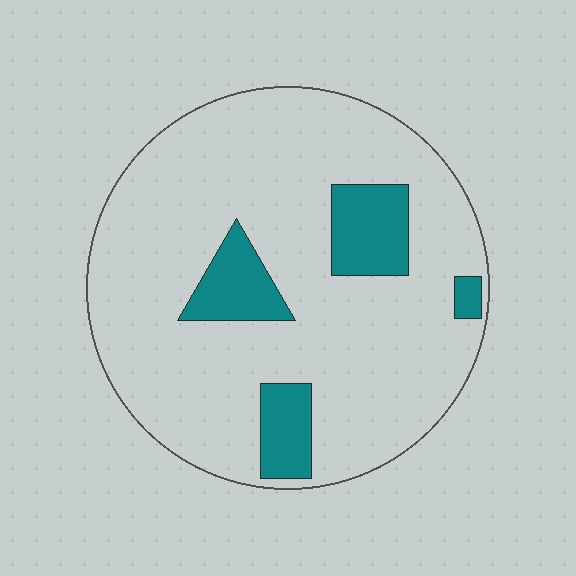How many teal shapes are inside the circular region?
4.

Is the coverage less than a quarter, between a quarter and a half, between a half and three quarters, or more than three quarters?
Less than a quarter.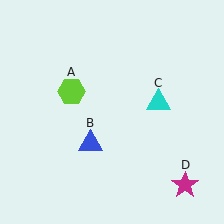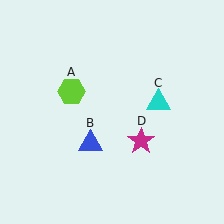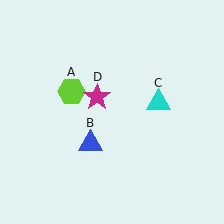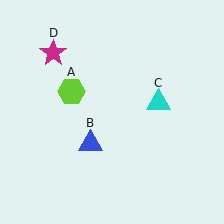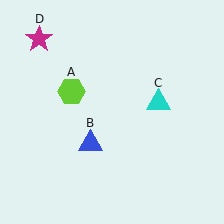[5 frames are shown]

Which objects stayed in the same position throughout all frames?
Lime hexagon (object A) and blue triangle (object B) and cyan triangle (object C) remained stationary.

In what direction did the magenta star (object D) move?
The magenta star (object D) moved up and to the left.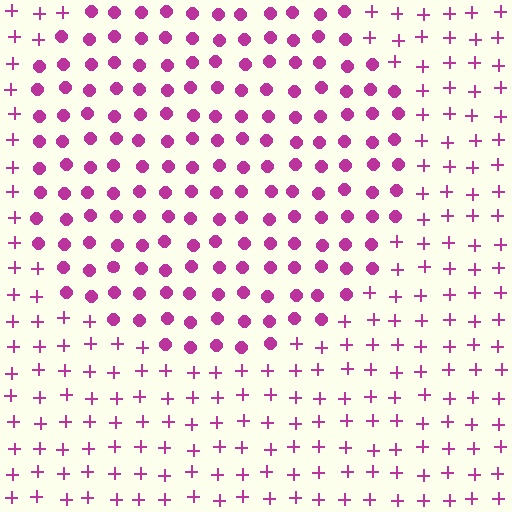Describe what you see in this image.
The image is filled with small magenta elements arranged in a uniform grid. A circle-shaped region contains circles, while the surrounding area contains plus signs. The boundary is defined purely by the change in element shape.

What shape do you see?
I see a circle.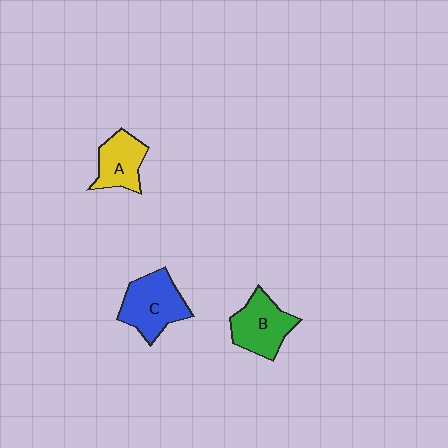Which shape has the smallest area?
Shape A (yellow).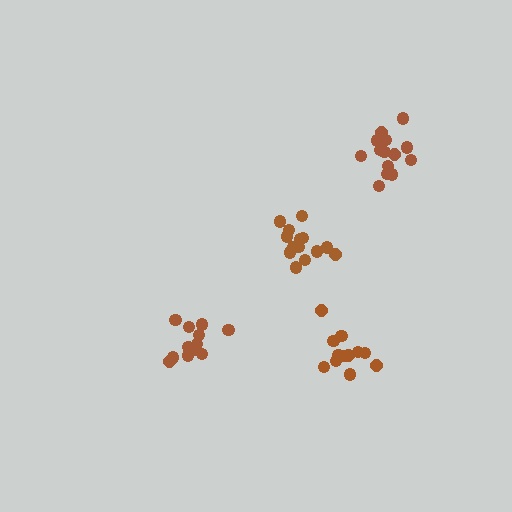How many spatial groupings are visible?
There are 4 spatial groupings.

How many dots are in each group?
Group 1: 12 dots, Group 2: 12 dots, Group 3: 15 dots, Group 4: 14 dots (53 total).